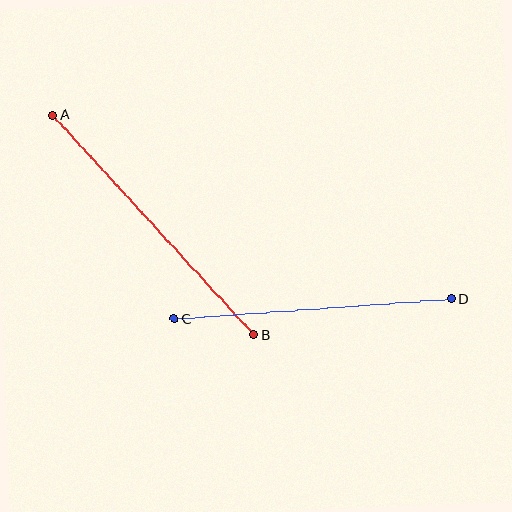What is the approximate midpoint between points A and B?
The midpoint is at approximately (154, 225) pixels.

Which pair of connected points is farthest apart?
Points A and B are farthest apart.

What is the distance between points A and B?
The distance is approximately 298 pixels.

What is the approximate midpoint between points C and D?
The midpoint is at approximately (313, 309) pixels.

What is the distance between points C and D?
The distance is approximately 278 pixels.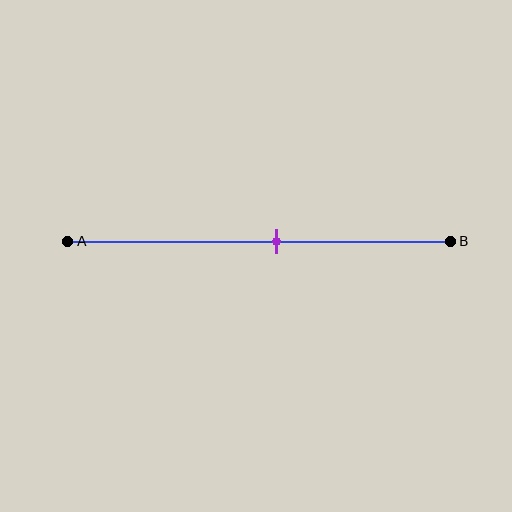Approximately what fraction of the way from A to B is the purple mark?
The purple mark is approximately 55% of the way from A to B.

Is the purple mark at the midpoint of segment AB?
No, the mark is at about 55% from A, not at the 50% midpoint.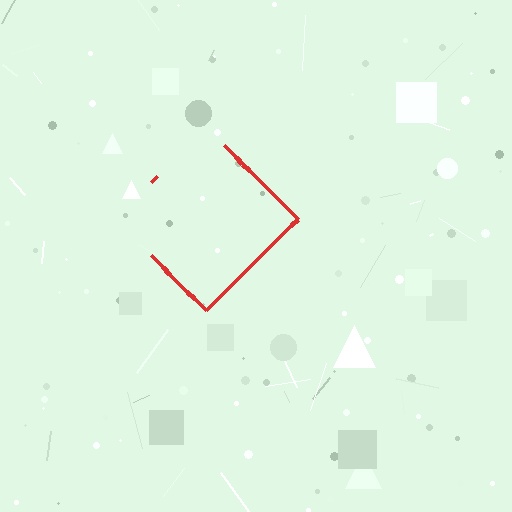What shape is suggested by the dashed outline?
The dashed outline suggests a diamond.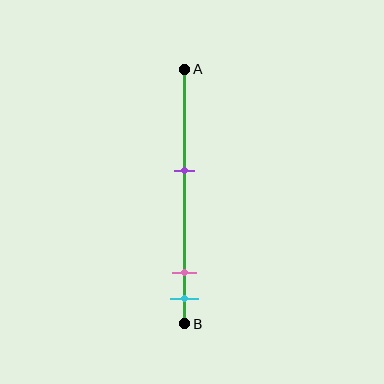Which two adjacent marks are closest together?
The pink and cyan marks are the closest adjacent pair.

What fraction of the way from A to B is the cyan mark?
The cyan mark is approximately 90% (0.9) of the way from A to B.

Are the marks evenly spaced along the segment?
No, the marks are not evenly spaced.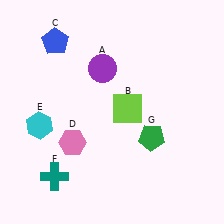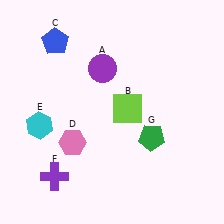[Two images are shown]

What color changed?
The cross (F) changed from teal in Image 1 to purple in Image 2.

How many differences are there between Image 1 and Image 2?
There is 1 difference between the two images.